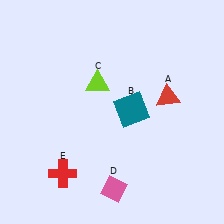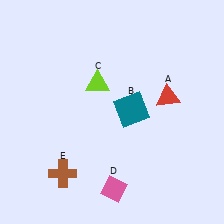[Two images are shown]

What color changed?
The cross (E) changed from red in Image 1 to brown in Image 2.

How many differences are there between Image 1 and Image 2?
There is 1 difference between the two images.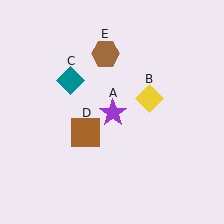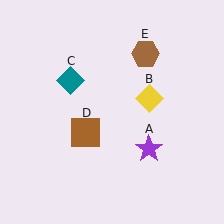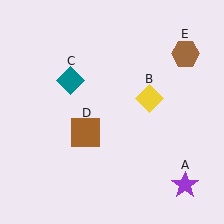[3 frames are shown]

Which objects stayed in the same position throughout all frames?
Yellow diamond (object B) and teal diamond (object C) and brown square (object D) remained stationary.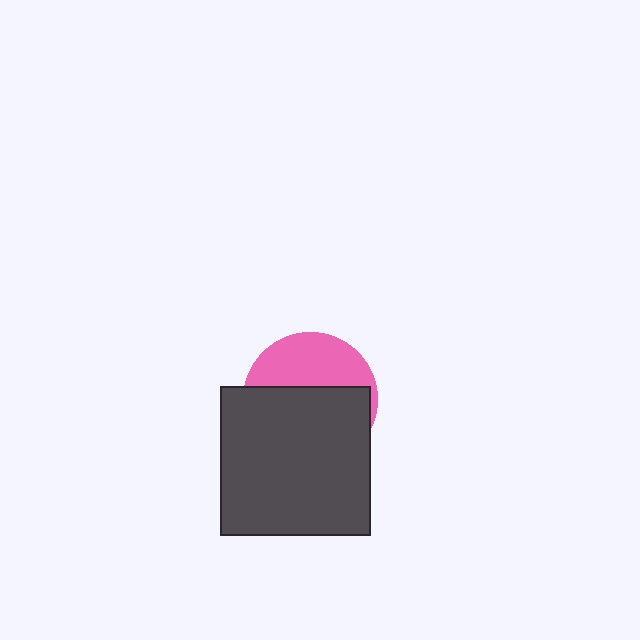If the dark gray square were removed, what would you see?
You would see the complete pink circle.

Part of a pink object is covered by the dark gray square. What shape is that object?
It is a circle.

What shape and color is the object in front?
The object in front is a dark gray square.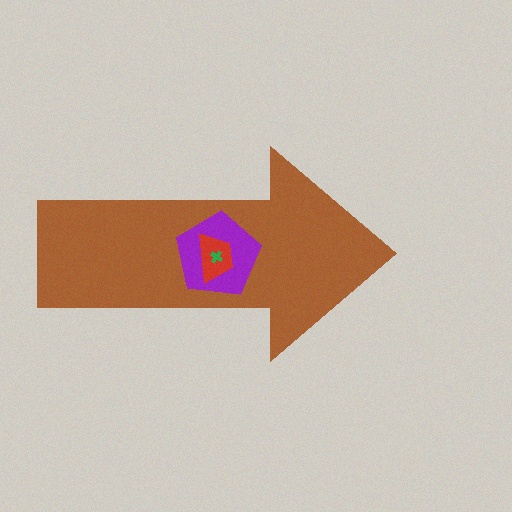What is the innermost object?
The green cross.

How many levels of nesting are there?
4.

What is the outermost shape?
The brown arrow.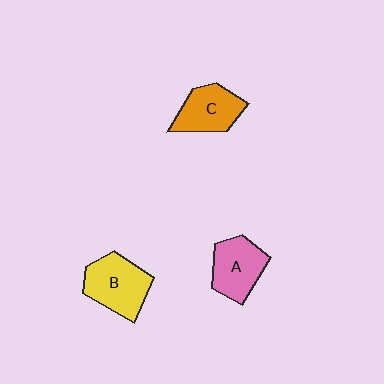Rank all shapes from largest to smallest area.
From largest to smallest: B (yellow), A (pink), C (orange).